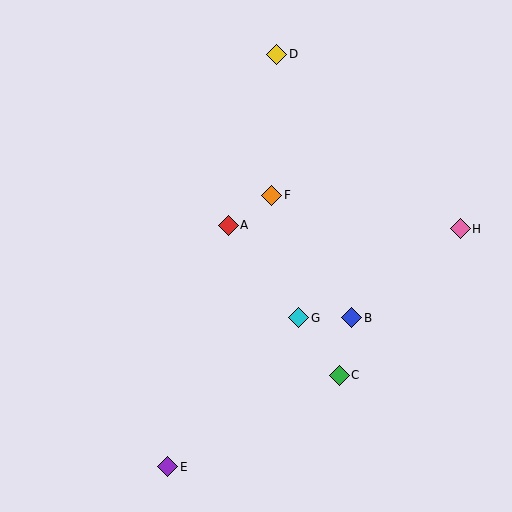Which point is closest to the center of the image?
Point A at (228, 225) is closest to the center.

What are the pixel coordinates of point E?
Point E is at (167, 467).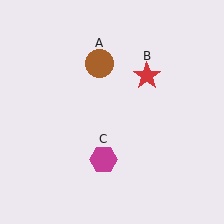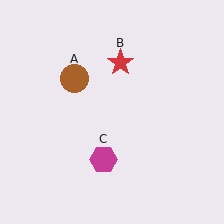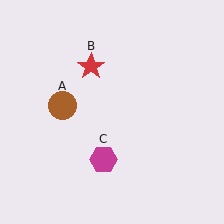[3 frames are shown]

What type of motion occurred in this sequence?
The brown circle (object A), red star (object B) rotated counterclockwise around the center of the scene.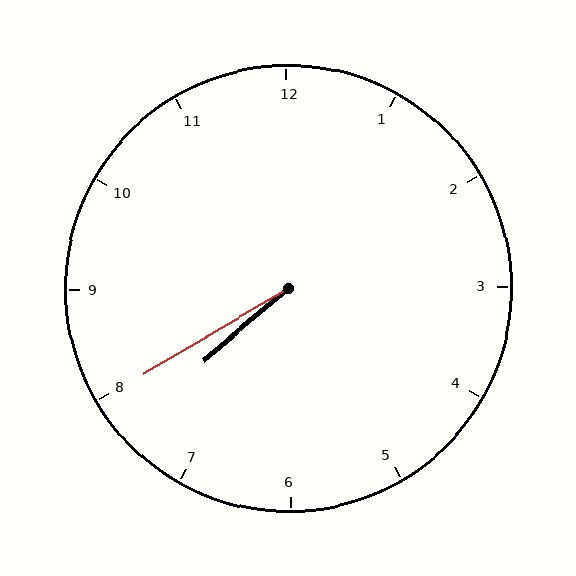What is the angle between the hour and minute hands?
Approximately 10 degrees.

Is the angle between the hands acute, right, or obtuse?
It is acute.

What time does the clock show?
7:40.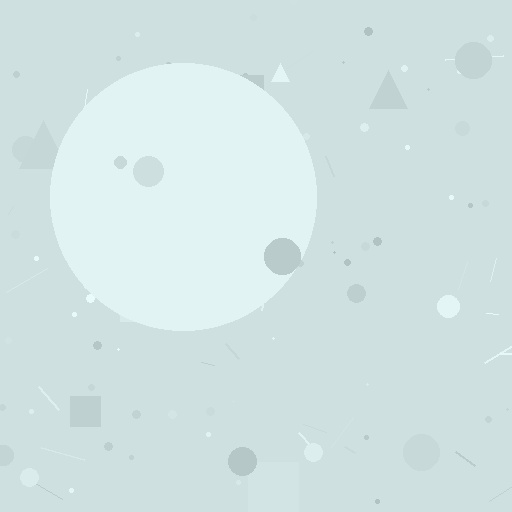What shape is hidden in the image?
A circle is hidden in the image.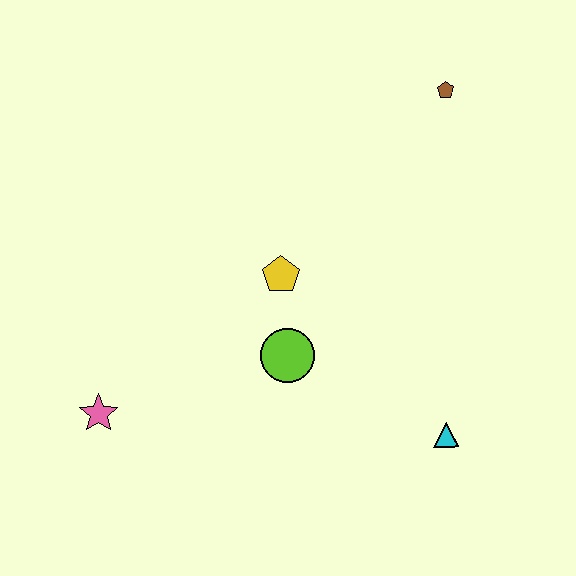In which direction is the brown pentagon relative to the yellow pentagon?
The brown pentagon is above the yellow pentagon.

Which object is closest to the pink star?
The lime circle is closest to the pink star.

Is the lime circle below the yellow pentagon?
Yes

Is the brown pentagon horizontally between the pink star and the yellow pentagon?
No